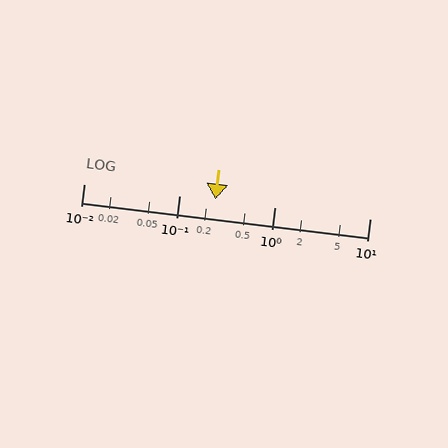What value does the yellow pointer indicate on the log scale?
The pointer indicates approximately 0.24.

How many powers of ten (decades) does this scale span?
The scale spans 3 decades, from 0.01 to 10.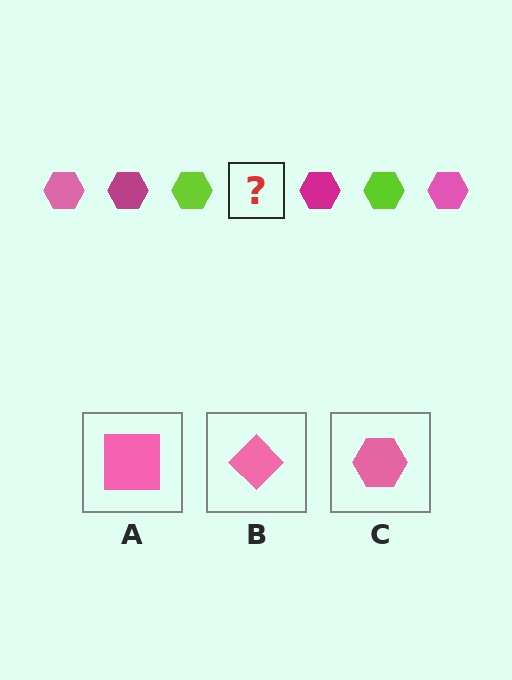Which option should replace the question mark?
Option C.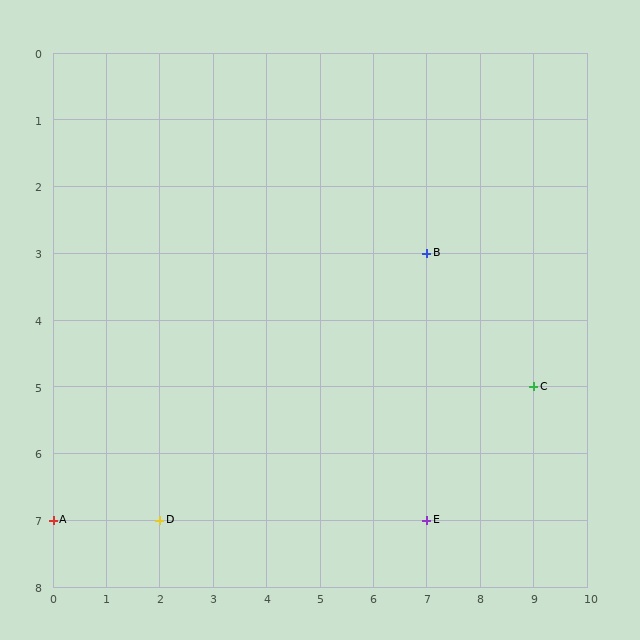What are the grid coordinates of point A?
Point A is at grid coordinates (0, 7).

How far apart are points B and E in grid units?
Points B and E are 4 rows apart.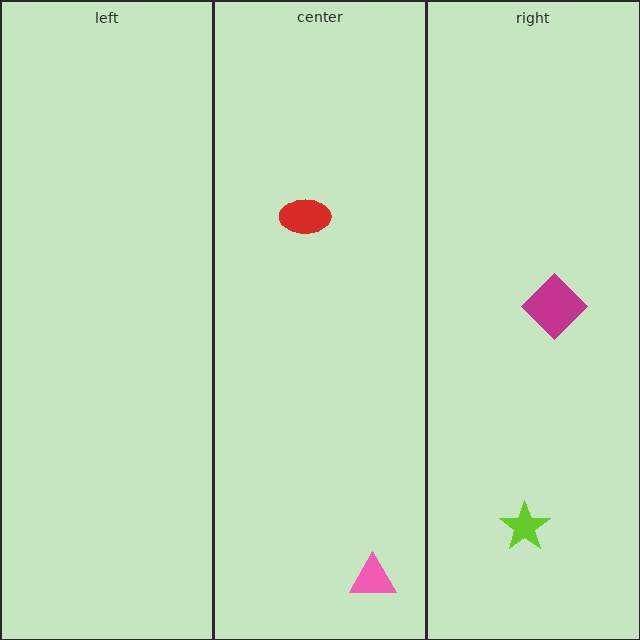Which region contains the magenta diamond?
The right region.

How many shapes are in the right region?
2.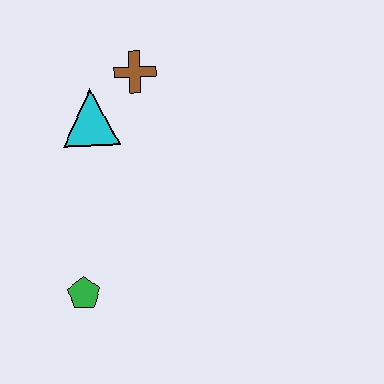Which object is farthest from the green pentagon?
The brown cross is farthest from the green pentagon.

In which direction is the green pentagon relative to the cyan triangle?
The green pentagon is below the cyan triangle.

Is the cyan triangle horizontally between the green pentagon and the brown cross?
Yes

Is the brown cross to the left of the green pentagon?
No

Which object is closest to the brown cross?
The cyan triangle is closest to the brown cross.